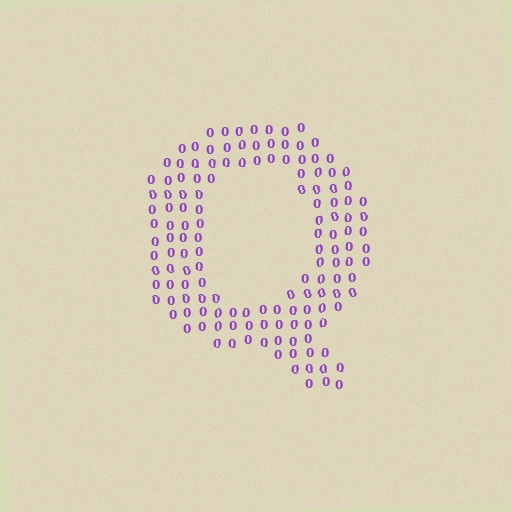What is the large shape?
The large shape is the letter Q.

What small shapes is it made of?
It is made of small digit 0's.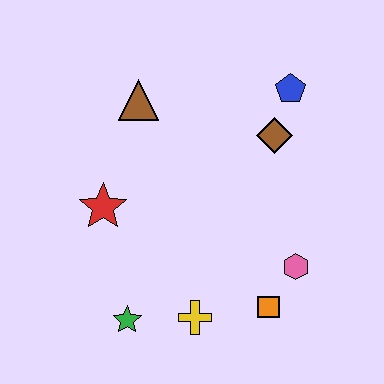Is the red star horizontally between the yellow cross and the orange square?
No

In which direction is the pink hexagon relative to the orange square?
The pink hexagon is above the orange square.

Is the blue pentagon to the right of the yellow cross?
Yes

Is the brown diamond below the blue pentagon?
Yes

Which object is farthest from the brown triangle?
The orange square is farthest from the brown triangle.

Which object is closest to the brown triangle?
The red star is closest to the brown triangle.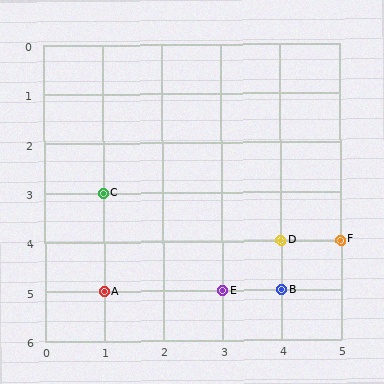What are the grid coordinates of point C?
Point C is at grid coordinates (1, 3).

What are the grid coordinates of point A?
Point A is at grid coordinates (1, 5).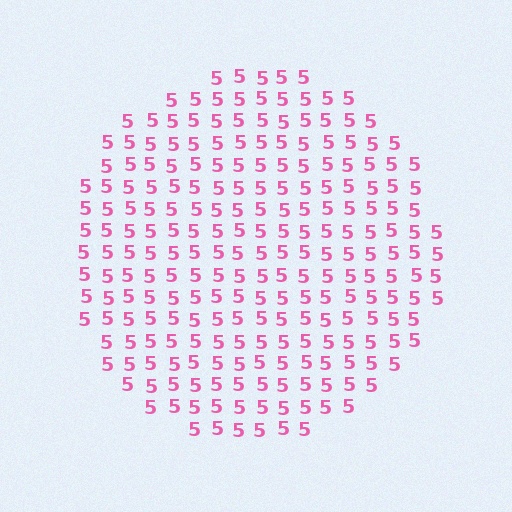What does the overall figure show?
The overall figure shows a circle.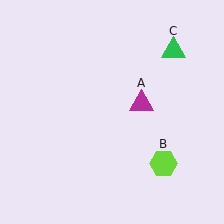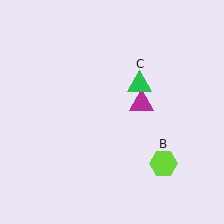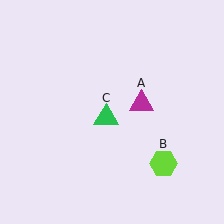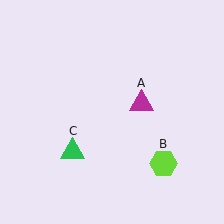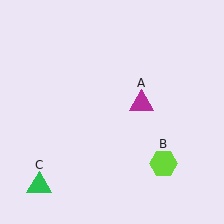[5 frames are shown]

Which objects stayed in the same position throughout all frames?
Magenta triangle (object A) and lime hexagon (object B) remained stationary.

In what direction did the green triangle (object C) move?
The green triangle (object C) moved down and to the left.